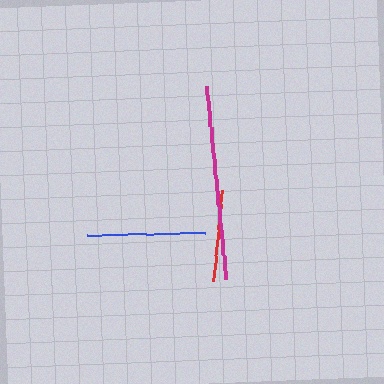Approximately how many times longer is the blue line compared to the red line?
The blue line is approximately 1.3 times the length of the red line.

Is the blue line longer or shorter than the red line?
The blue line is longer than the red line.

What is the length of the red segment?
The red segment is approximately 92 pixels long.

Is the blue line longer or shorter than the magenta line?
The magenta line is longer than the blue line.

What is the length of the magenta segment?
The magenta segment is approximately 194 pixels long.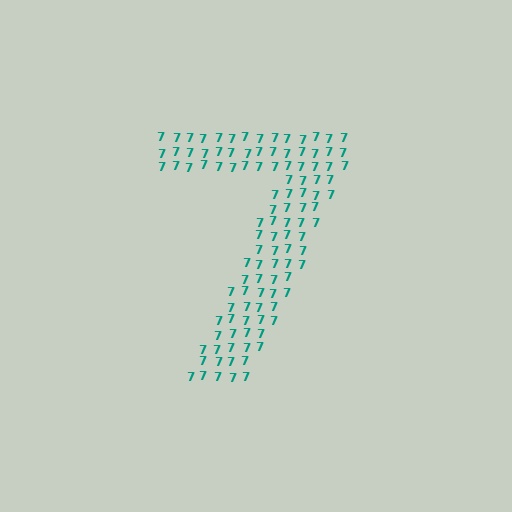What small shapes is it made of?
It is made of small digit 7's.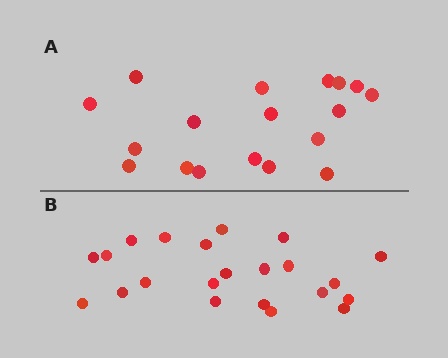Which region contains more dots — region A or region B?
Region B (the bottom region) has more dots.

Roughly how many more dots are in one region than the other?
Region B has about 4 more dots than region A.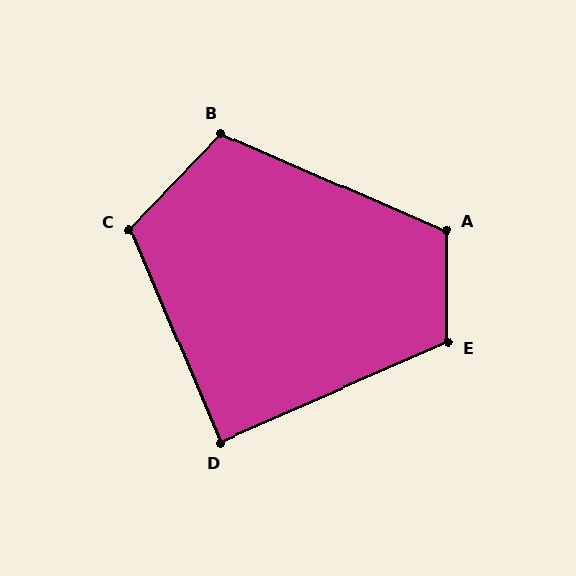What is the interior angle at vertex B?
Approximately 110 degrees (obtuse).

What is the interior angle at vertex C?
Approximately 113 degrees (obtuse).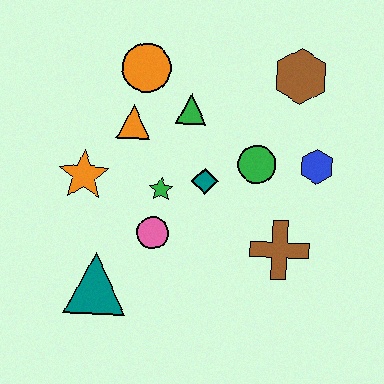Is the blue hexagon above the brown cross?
Yes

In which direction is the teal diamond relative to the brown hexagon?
The teal diamond is below the brown hexagon.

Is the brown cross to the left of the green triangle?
No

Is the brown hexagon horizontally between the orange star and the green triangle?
No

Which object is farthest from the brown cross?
The orange circle is farthest from the brown cross.